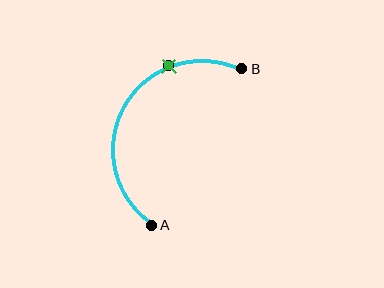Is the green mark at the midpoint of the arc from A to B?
No. The green mark lies on the arc but is closer to endpoint B. The arc midpoint would be at the point on the curve equidistant along the arc from both A and B.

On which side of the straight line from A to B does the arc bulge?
The arc bulges to the left of the straight line connecting A and B.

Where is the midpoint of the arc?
The arc midpoint is the point on the curve farthest from the straight line joining A and B. It sits to the left of that line.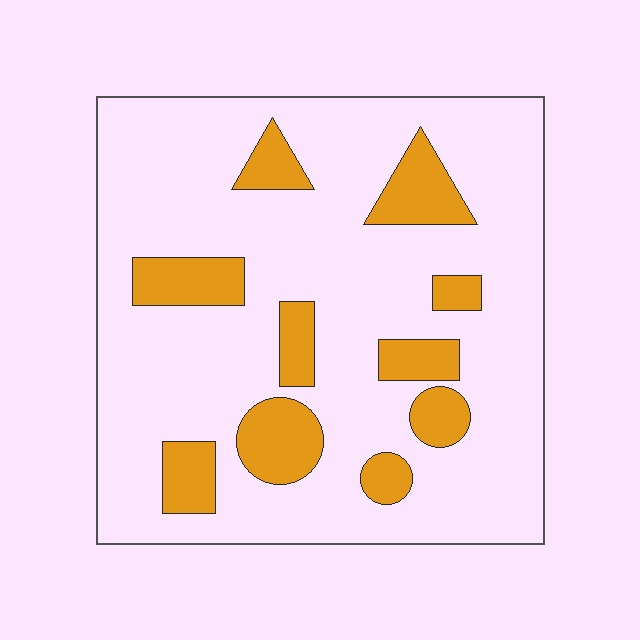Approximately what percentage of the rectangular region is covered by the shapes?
Approximately 20%.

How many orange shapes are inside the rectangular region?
10.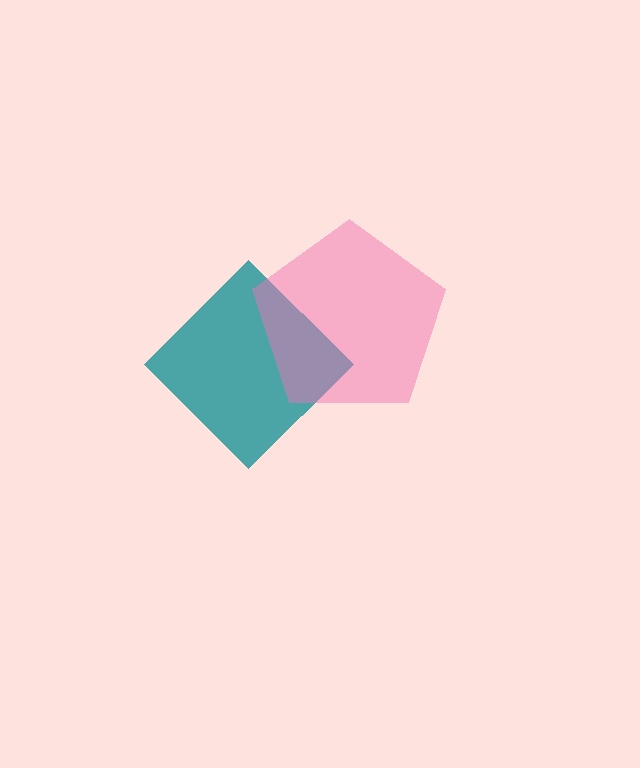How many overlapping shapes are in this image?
There are 2 overlapping shapes in the image.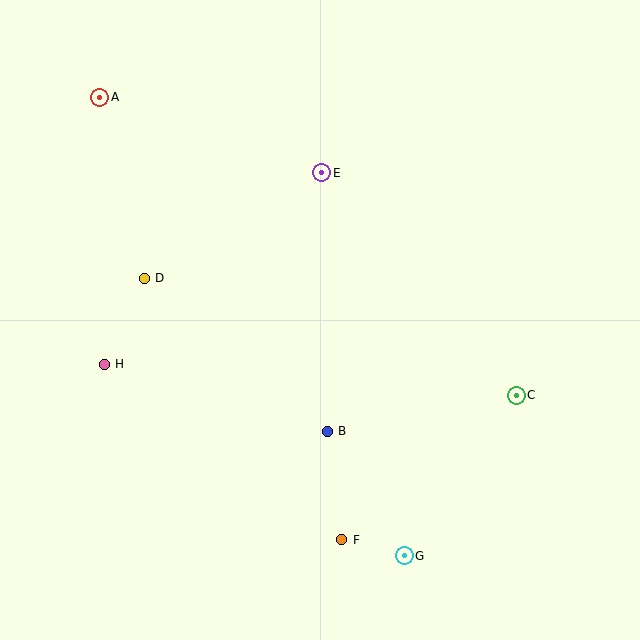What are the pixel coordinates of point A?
Point A is at (100, 97).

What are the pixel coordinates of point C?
Point C is at (516, 395).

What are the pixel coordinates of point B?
Point B is at (327, 431).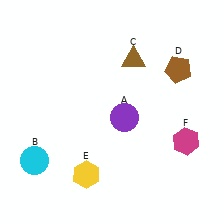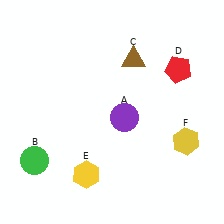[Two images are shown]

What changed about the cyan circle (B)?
In Image 1, B is cyan. In Image 2, it changed to green.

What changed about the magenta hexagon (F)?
In Image 1, F is magenta. In Image 2, it changed to yellow.